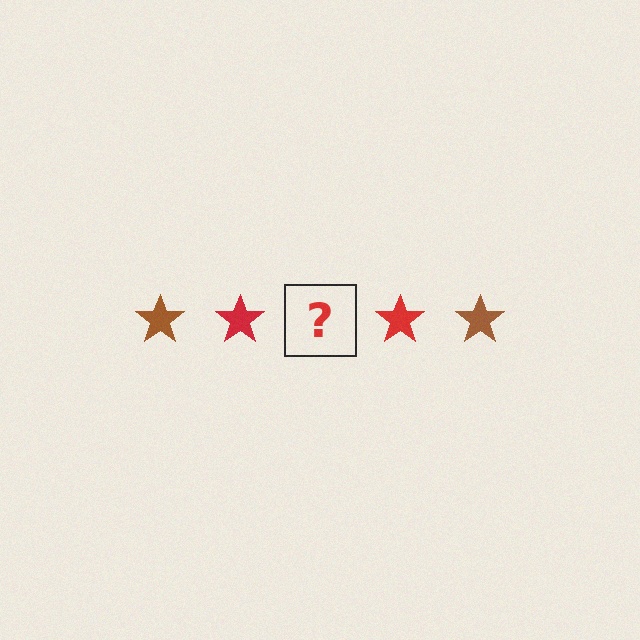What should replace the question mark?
The question mark should be replaced with a brown star.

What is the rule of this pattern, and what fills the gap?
The rule is that the pattern cycles through brown, red stars. The gap should be filled with a brown star.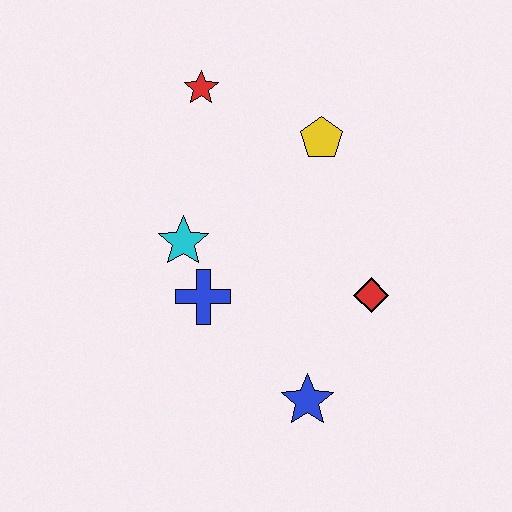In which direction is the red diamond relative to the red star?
The red diamond is below the red star.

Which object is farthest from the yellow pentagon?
The blue star is farthest from the yellow pentagon.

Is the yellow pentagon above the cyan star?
Yes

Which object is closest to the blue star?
The red diamond is closest to the blue star.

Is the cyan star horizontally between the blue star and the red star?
No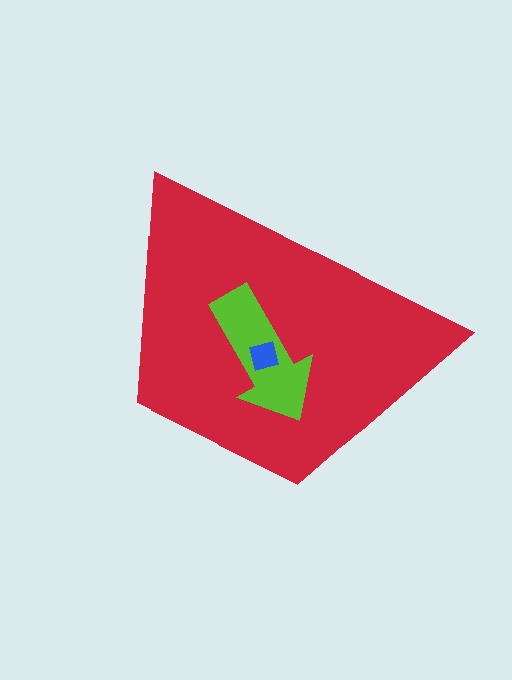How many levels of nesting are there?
3.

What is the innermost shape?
The blue square.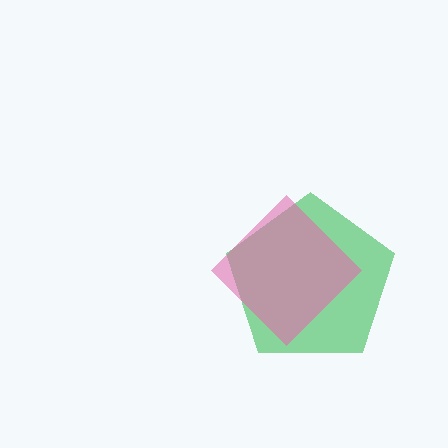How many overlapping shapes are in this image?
There are 2 overlapping shapes in the image.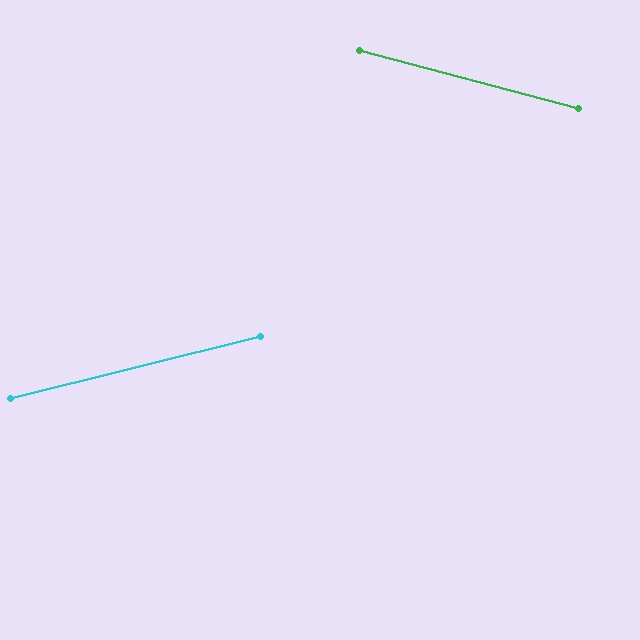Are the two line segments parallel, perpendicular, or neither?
Neither parallel nor perpendicular — they differ by about 29°.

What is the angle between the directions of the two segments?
Approximately 29 degrees.